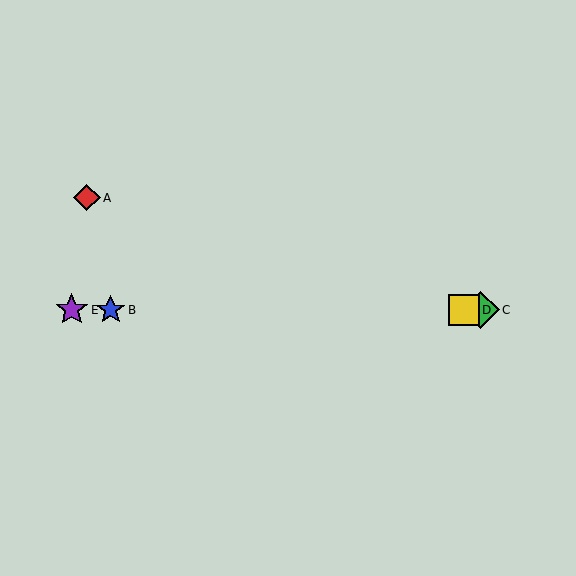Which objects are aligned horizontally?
Objects B, C, D, E are aligned horizontally.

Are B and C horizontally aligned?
Yes, both are at y≈310.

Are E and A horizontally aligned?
No, E is at y≈310 and A is at y≈198.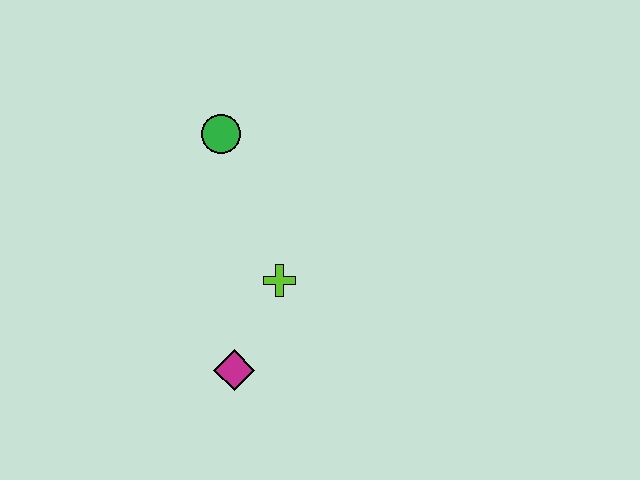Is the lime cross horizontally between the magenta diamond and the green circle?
No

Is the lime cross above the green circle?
No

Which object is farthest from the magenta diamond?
The green circle is farthest from the magenta diamond.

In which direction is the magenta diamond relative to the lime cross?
The magenta diamond is below the lime cross.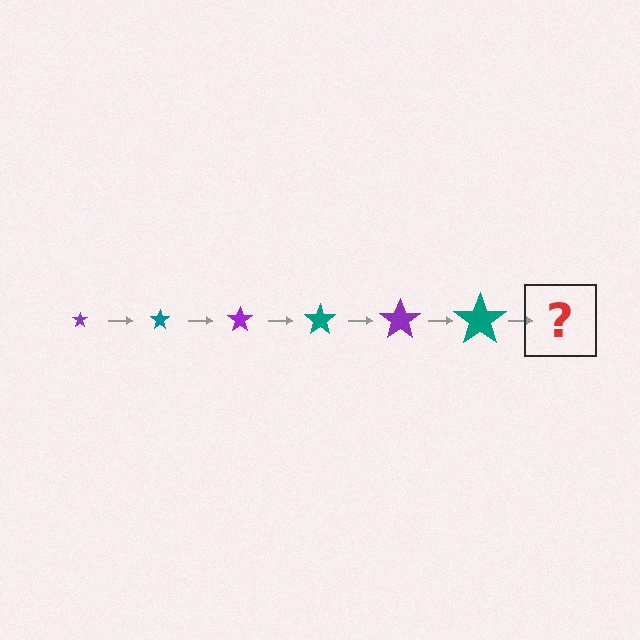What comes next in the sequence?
The next element should be a purple star, larger than the previous one.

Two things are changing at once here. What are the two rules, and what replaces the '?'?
The two rules are that the star grows larger each step and the color cycles through purple and teal. The '?' should be a purple star, larger than the previous one.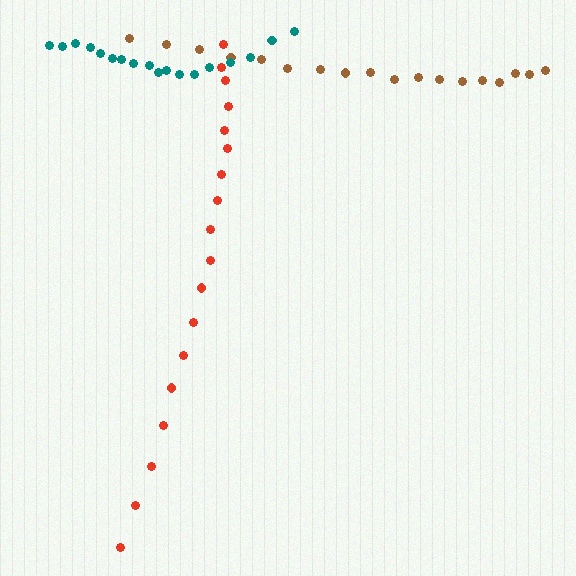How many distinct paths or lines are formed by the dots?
There are 3 distinct paths.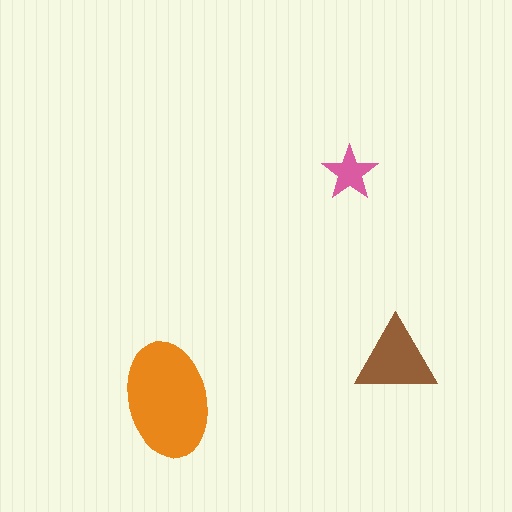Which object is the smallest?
The pink star.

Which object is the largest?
The orange ellipse.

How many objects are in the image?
There are 3 objects in the image.